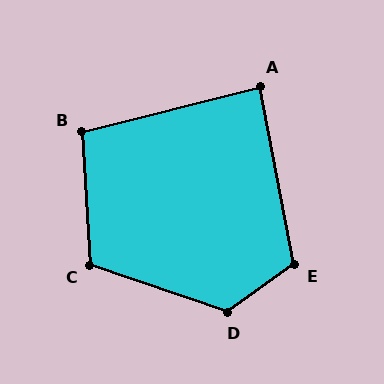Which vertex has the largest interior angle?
D, at approximately 125 degrees.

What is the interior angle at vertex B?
Approximately 101 degrees (obtuse).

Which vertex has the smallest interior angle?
A, at approximately 87 degrees.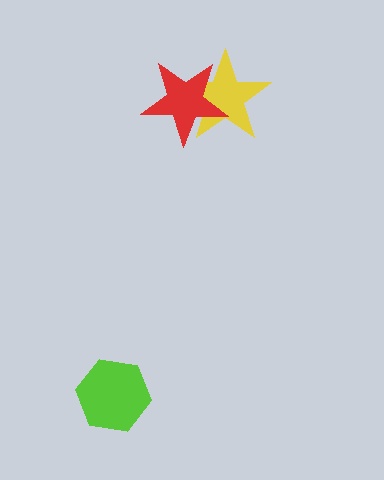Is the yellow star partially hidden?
Yes, it is partially covered by another shape.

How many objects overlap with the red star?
1 object overlaps with the red star.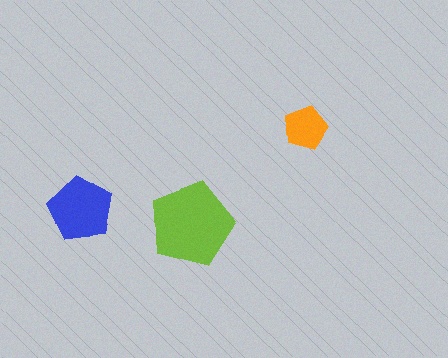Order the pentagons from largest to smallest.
the lime one, the blue one, the orange one.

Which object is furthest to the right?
The orange pentagon is rightmost.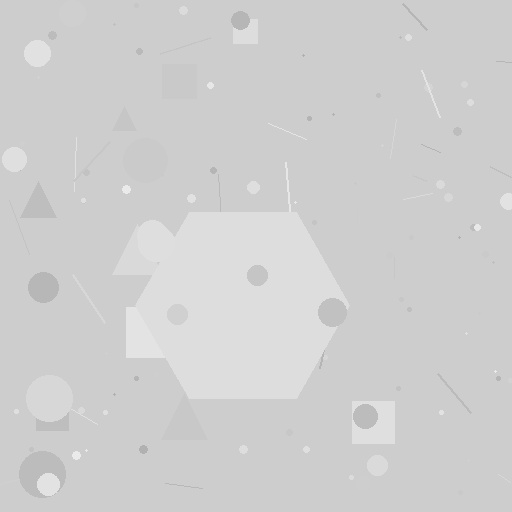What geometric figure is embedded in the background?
A hexagon is embedded in the background.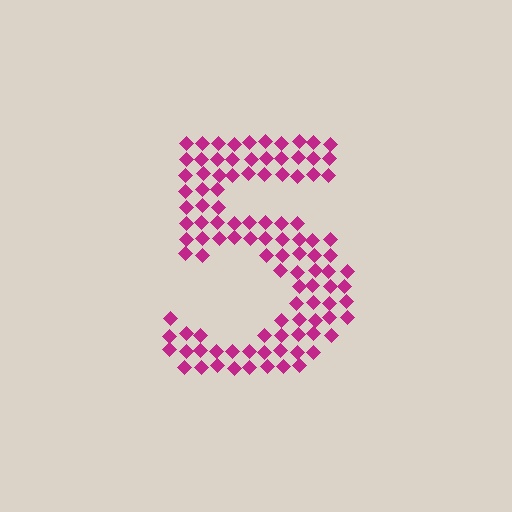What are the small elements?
The small elements are diamonds.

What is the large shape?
The large shape is the digit 5.